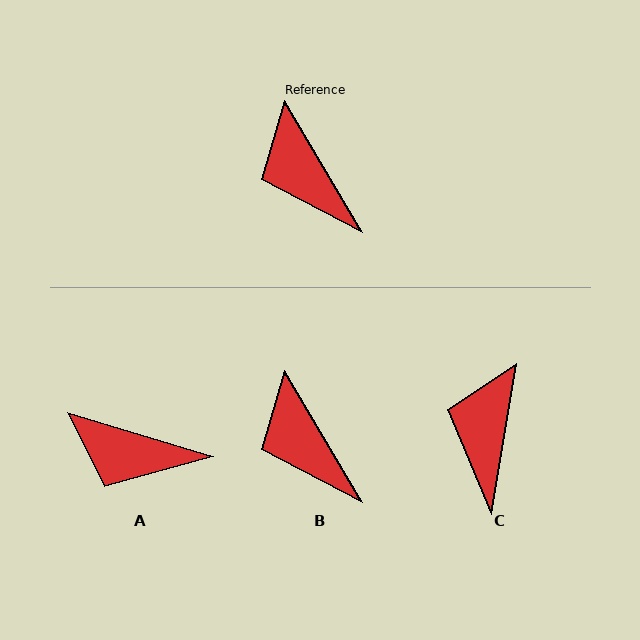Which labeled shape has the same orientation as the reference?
B.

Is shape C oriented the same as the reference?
No, it is off by about 40 degrees.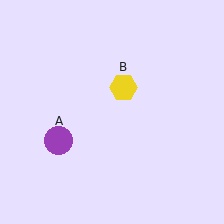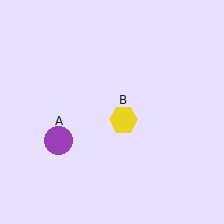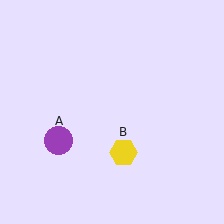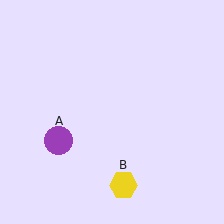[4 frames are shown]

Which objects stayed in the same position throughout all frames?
Purple circle (object A) remained stationary.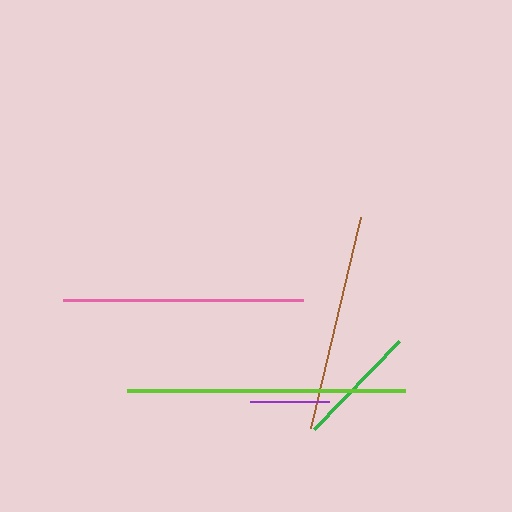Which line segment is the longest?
The lime line is the longest at approximately 278 pixels.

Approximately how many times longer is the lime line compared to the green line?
The lime line is approximately 2.3 times the length of the green line.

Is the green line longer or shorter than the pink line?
The pink line is longer than the green line.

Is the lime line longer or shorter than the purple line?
The lime line is longer than the purple line.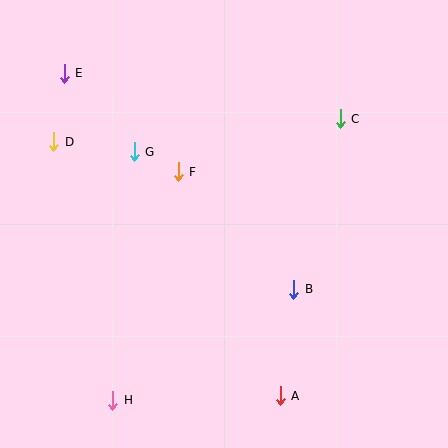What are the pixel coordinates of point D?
Point D is at (54, 142).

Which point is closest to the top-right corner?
Point C is closest to the top-right corner.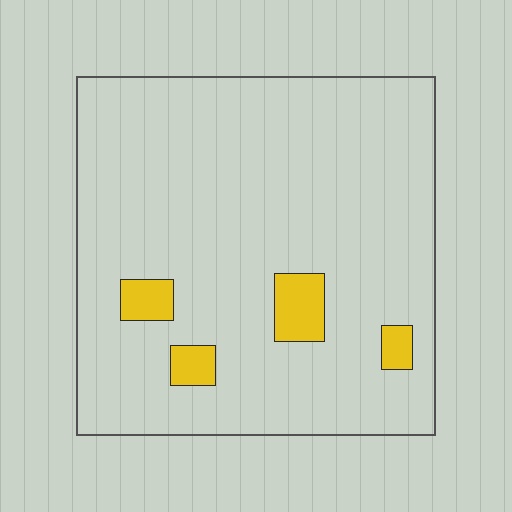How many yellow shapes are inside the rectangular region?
4.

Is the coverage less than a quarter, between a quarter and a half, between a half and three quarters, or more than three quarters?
Less than a quarter.